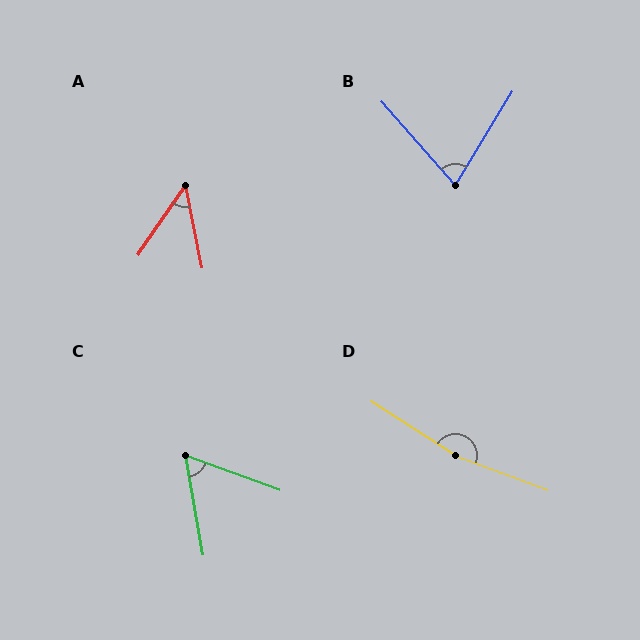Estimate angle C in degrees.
Approximately 60 degrees.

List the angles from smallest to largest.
A (46°), C (60°), B (73°), D (167°).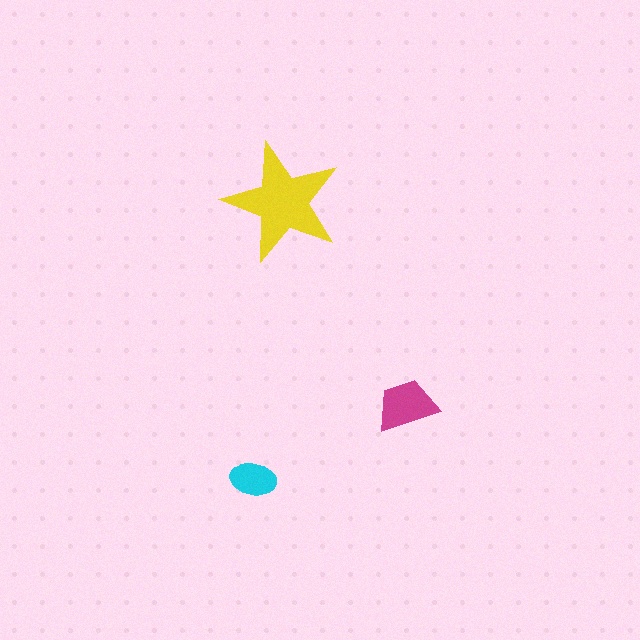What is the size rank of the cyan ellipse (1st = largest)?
3rd.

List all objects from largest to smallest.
The yellow star, the magenta trapezoid, the cyan ellipse.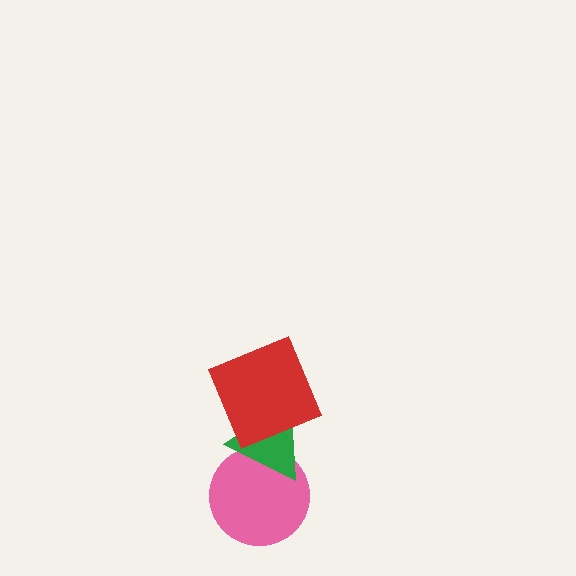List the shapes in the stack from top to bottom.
From top to bottom: the red square, the green triangle, the pink circle.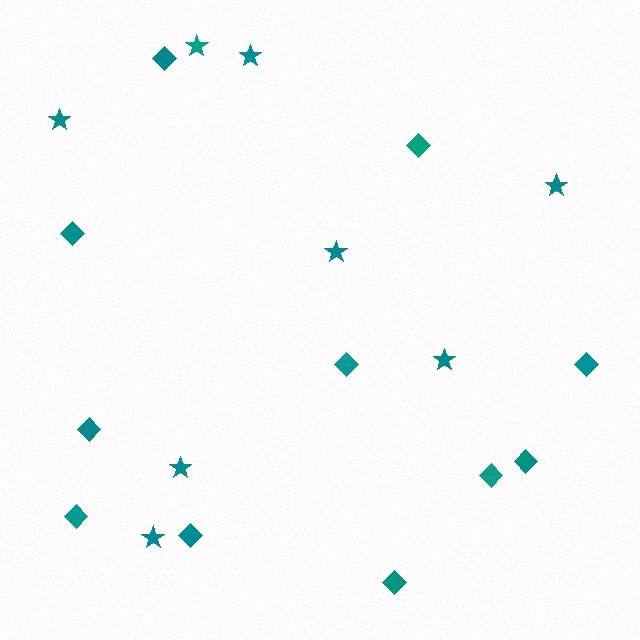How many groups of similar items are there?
There are 2 groups: one group of stars (8) and one group of diamonds (11).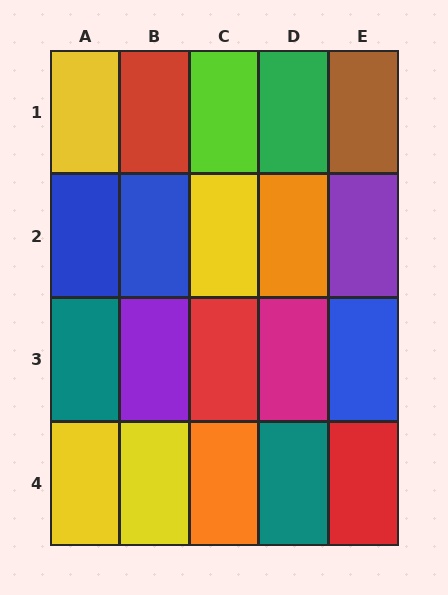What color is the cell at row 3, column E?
Blue.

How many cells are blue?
3 cells are blue.